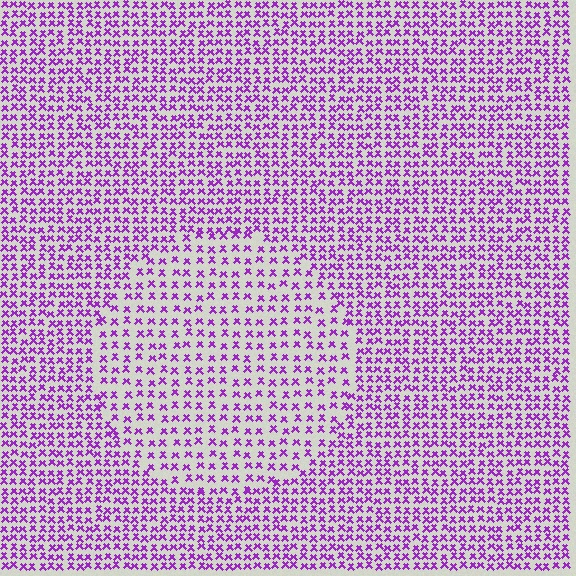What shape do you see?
I see a circle.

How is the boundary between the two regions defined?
The boundary is defined by a change in element density (approximately 1.7x ratio). All elements are the same color, size, and shape.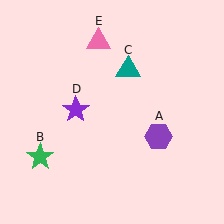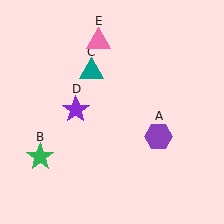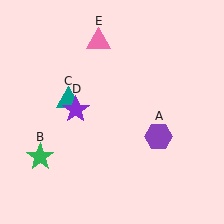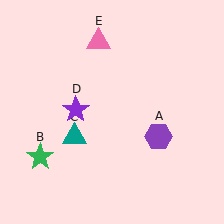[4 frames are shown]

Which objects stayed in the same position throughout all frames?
Purple hexagon (object A) and green star (object B) and purple star (object D) and pink triangle (object E) remained stationary.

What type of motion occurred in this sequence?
The teal triangle (object C) rotated counterclockwise around the center of the scene.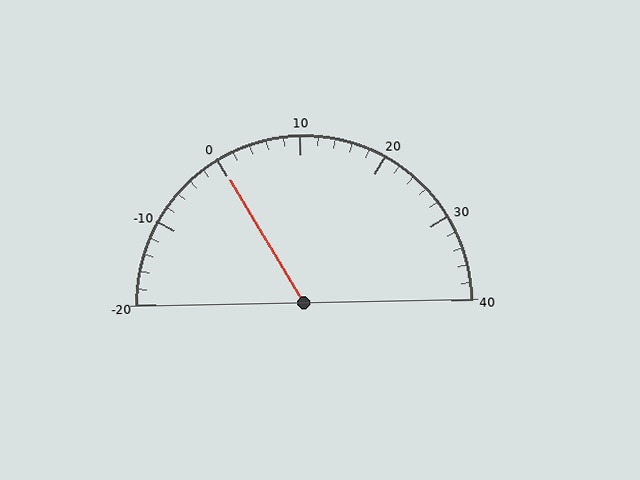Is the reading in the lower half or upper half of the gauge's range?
The reading is in the lower half of the range (-20 to 40).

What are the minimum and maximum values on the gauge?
The gauge ranges from -20 to 40.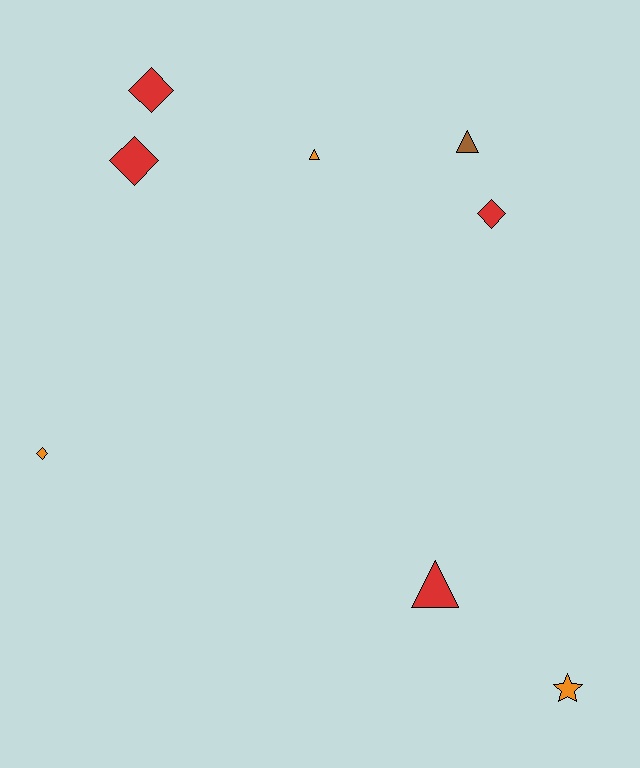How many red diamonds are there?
There are 3 red diamonds.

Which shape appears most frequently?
Diamond, with 4 objects.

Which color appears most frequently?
Red, with 4 objects.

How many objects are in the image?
There are 8 objects.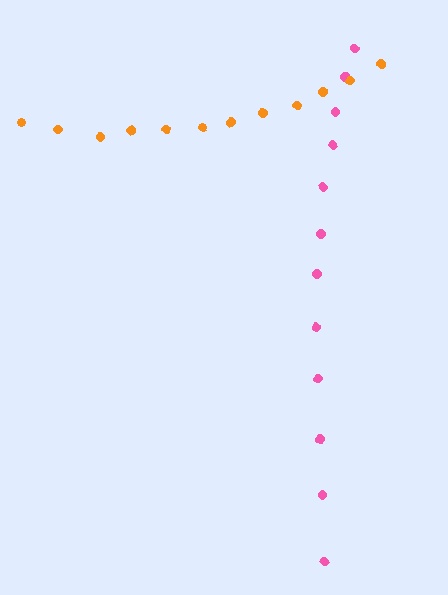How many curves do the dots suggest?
There are 2 distinct paths.